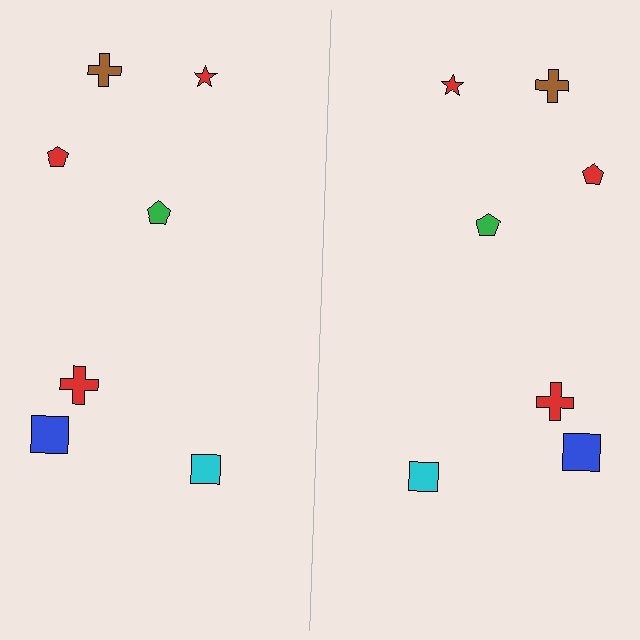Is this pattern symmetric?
Yes, this pattern has bilateral (reflection) symmetry.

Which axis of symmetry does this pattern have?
The pattern has a vertical axis of symmetry running through the center of the image.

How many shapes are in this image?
There are 14 shapes in this image.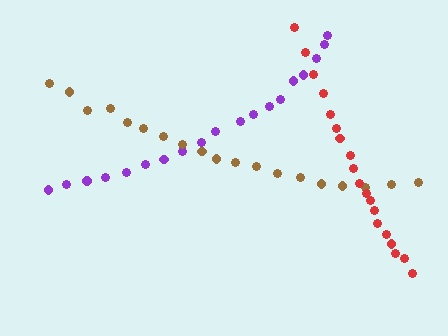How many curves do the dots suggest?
There are 3 distinct paths.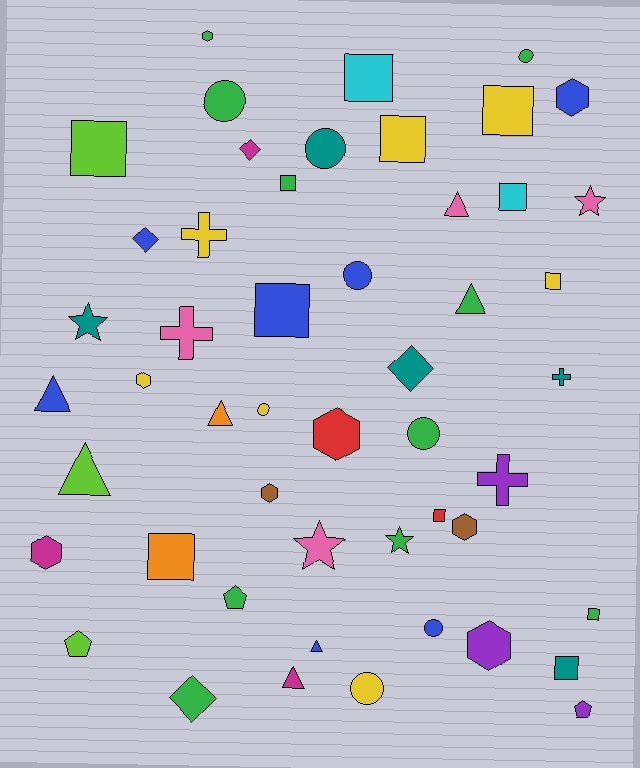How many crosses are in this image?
There are 4 crosses.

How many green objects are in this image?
There are 10 green objects.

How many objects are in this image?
There are 50 objects.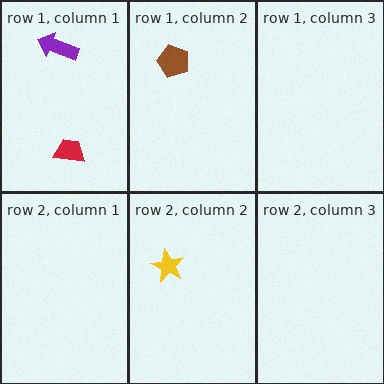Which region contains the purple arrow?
The row 1, column 1 region.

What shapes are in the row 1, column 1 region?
The purple arrow, the red trapezoid.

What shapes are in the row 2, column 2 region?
The yellow star.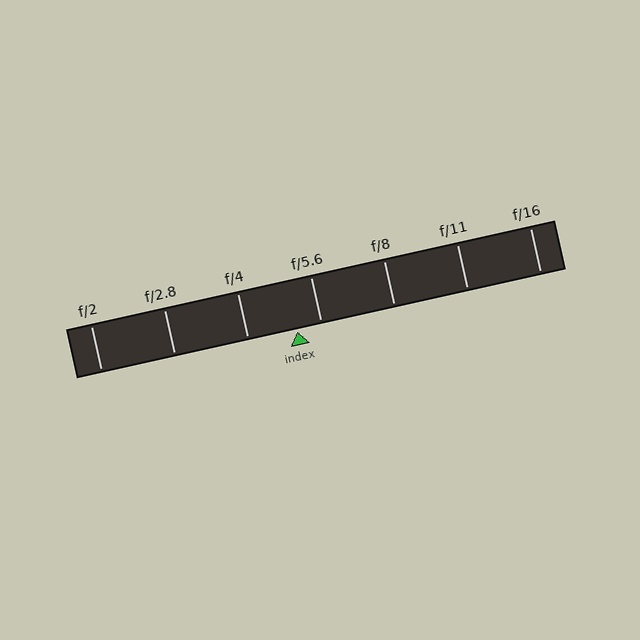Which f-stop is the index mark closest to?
The index mark is closest to f/5.6.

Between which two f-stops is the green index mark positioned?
The index mark is between f/4 and f/5.6.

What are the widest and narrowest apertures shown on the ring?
The widest aperture shown is f/2 and the narrowest is f/16.